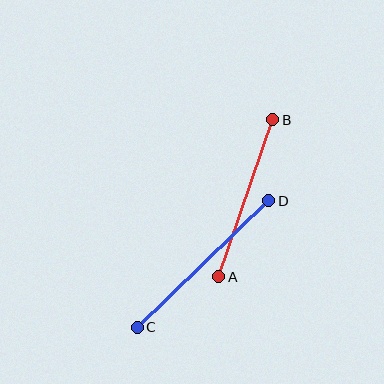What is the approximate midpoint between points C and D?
The midpoint is at approximately (203, 264) pixels.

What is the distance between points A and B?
The distance is approximately 166 pixels.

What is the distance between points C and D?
The distance is approximately 182 pixels.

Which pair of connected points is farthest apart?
Points C and D are farthest apart.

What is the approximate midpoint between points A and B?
The midpoint is at approximately (246, 198) pixels.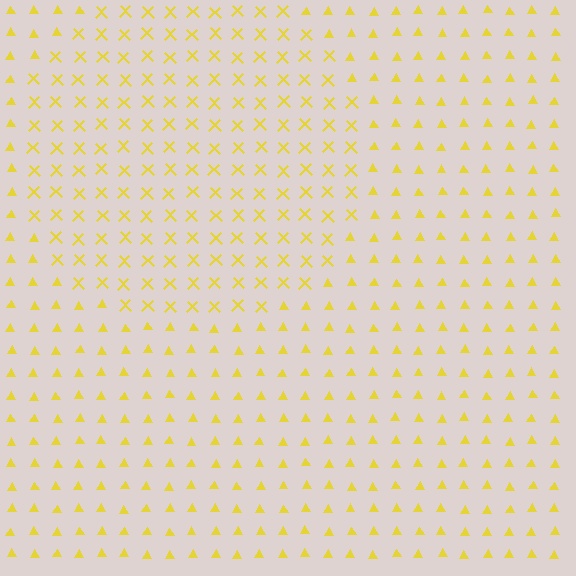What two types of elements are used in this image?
The image uses X marks inside the circle region and triangles outside it.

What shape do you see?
I see a circle.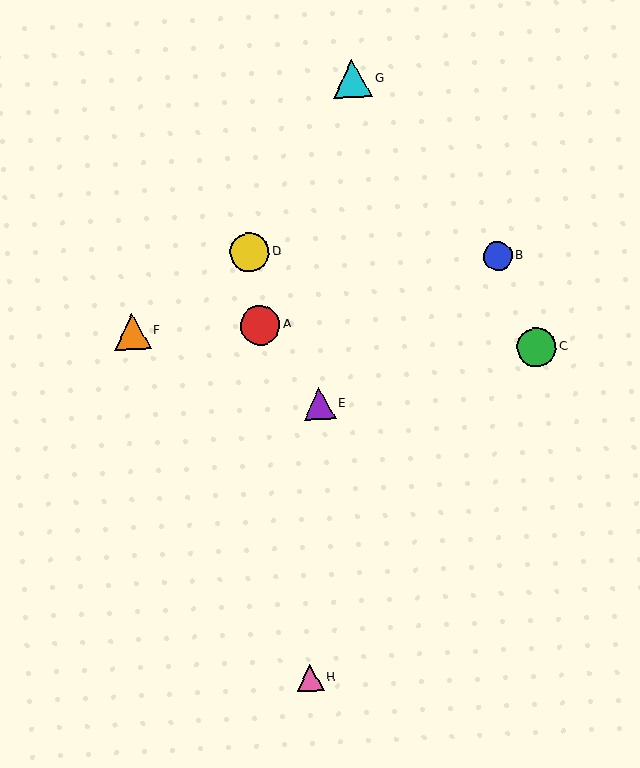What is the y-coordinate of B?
Object B is at y≈256.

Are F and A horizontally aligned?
Yes, both are at y≈331.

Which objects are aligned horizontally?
Objects A, F are aligned horizontally.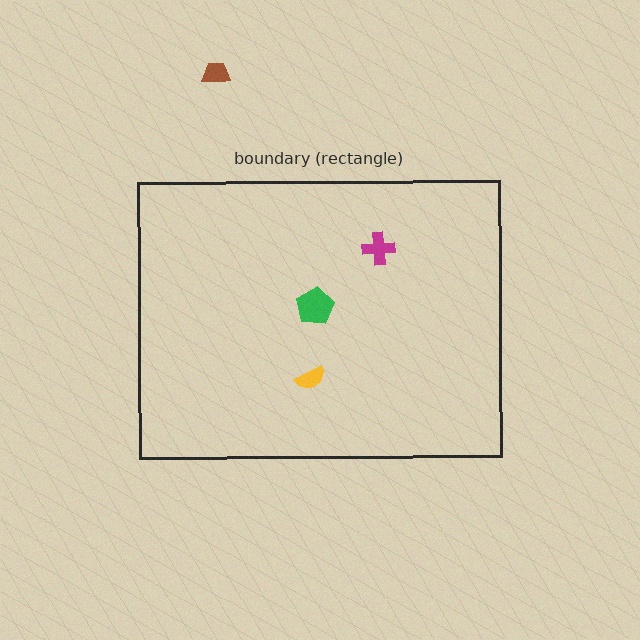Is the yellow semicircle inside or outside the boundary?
Inside.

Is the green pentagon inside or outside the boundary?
Inside.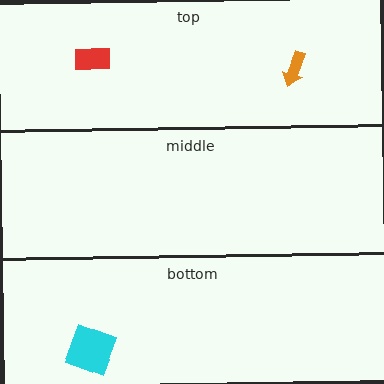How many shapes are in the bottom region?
1.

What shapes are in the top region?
The red rectangle, the orange arrow.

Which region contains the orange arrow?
The top region.